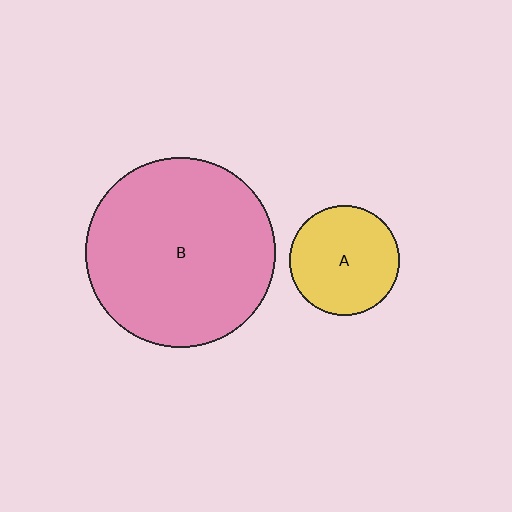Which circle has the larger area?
Circle B (pink).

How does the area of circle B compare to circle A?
Approximately 3.0 times.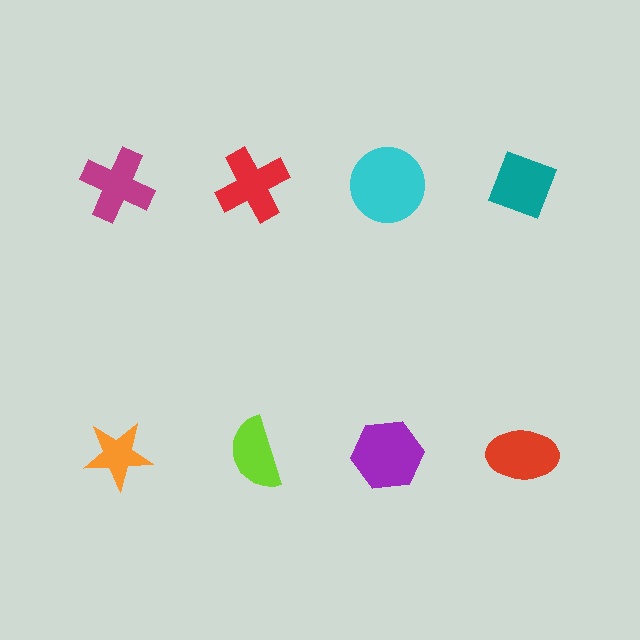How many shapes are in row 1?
4 shapes.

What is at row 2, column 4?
A red ellipse.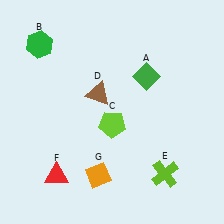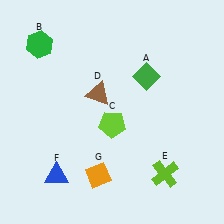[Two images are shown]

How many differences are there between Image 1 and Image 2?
There is 1 difference between the two images.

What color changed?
The triangle (F) changed from red in Image 1 to blue in Image 2.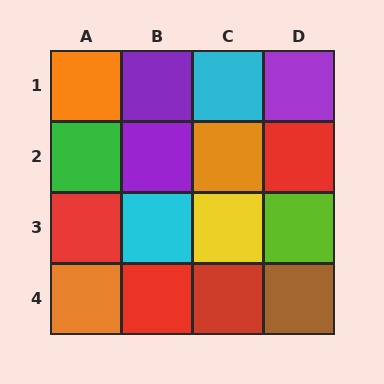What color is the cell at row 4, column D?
Brown.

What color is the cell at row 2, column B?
Purple.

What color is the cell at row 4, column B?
Red.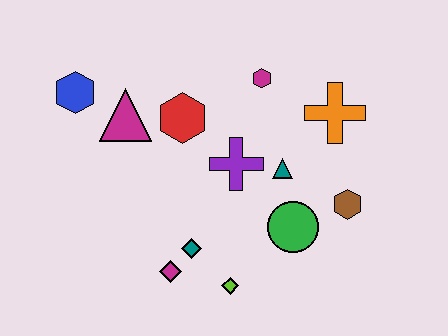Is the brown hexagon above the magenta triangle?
No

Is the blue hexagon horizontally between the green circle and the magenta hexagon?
No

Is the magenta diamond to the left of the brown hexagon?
Yes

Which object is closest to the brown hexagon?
The green circle is closest to the brown hexagon.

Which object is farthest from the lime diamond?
The blue hexagon is farthest from the lime diamond.